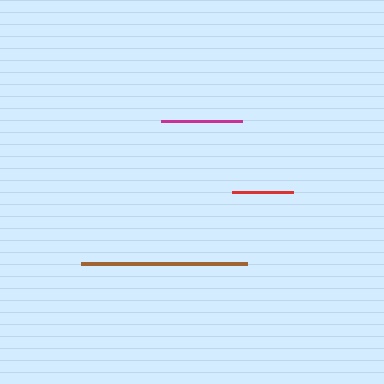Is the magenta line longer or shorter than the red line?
The magenta line is longer than the red line.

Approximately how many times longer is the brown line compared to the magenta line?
The brown line is approximately 2.1 times the length of the magenta line.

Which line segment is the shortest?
The red line is the shortest at approximately 61 pixels.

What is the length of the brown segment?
The brown segment is approximately 166 pixels long.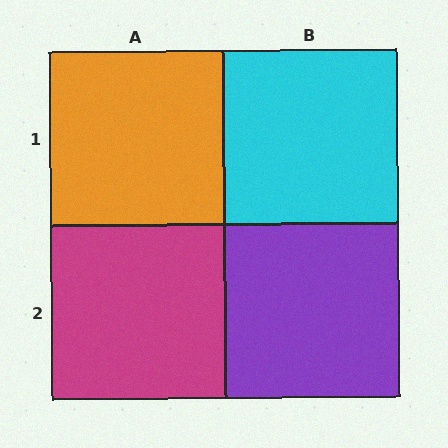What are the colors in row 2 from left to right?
Magenta, purple.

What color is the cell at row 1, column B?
Cyan.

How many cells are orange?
1 cell is orange.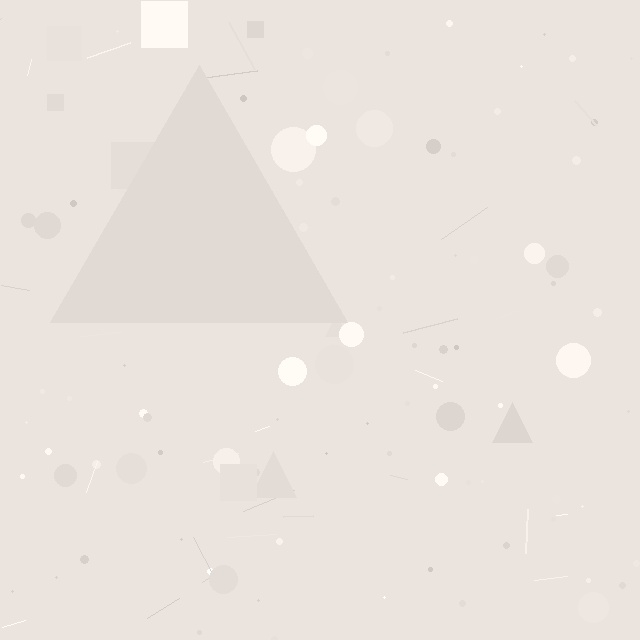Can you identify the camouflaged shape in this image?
The camouflaged shape is a triangle.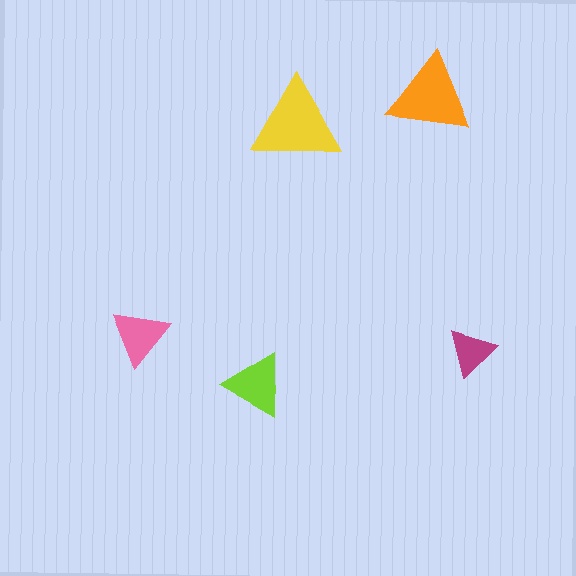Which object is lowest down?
The lime triangle is bottommost.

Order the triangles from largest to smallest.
the yellow one, the orange one, the lime one, the pink one, the magenta one.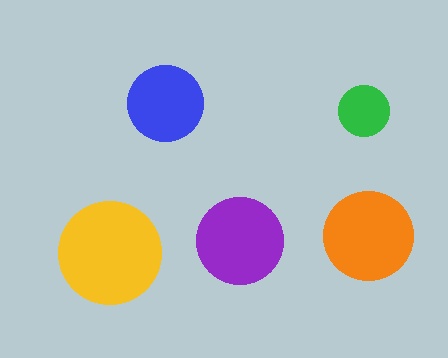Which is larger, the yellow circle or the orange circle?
The yellow one.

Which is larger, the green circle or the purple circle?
The purple one.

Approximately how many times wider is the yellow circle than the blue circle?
About 1.5 times wider.